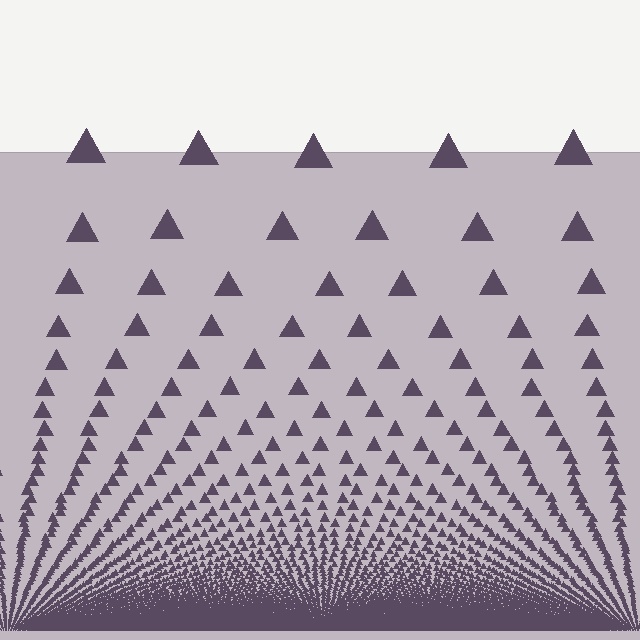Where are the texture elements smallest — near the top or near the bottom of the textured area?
Near the bottom.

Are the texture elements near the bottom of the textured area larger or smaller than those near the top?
Smaller. The gradient is inverted — elements near the bottom are smaller and denser.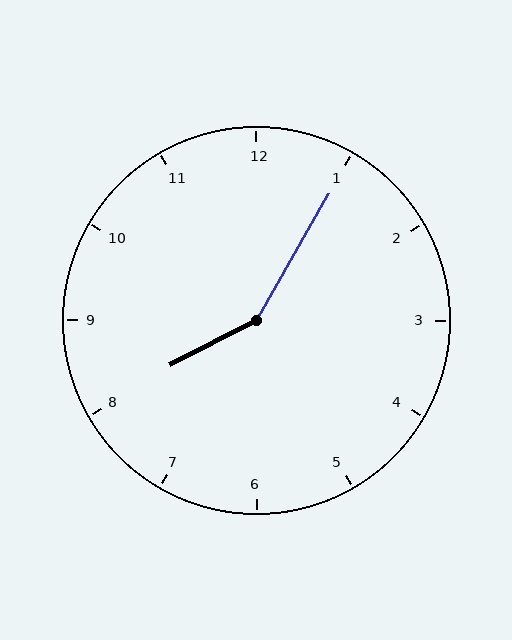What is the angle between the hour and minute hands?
Approximately 148 degrees.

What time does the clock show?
8:05.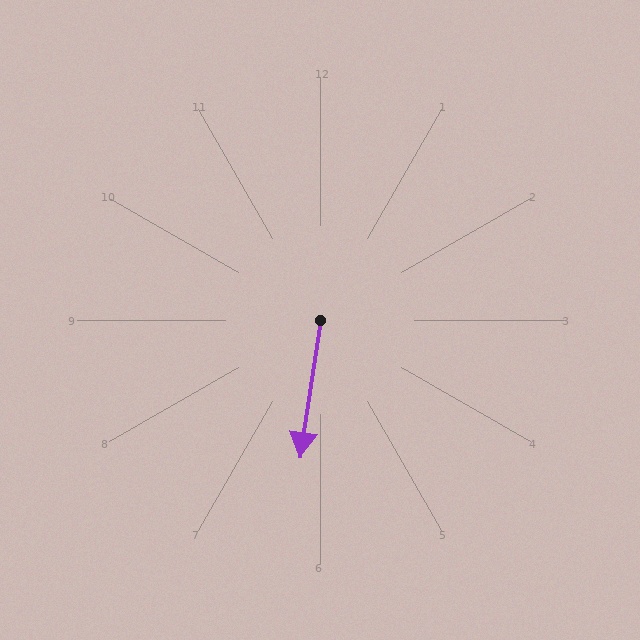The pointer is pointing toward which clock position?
Roughly 6 o'clock.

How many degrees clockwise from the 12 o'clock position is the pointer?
Approximately 188 degrees.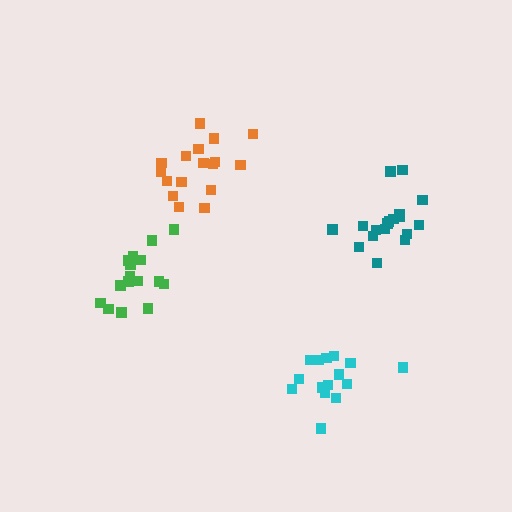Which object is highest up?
The orange cluster is topmost.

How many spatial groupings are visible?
There are 4 spatial groupings.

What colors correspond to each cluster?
The clusters are colored: cyan, green, teal, orange.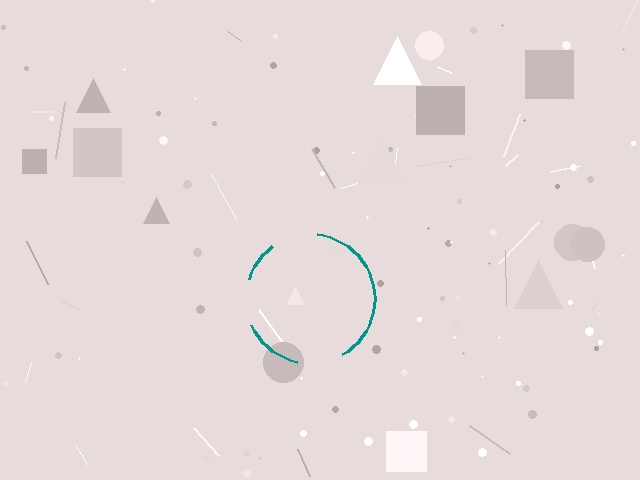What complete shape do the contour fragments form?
The contour fragments form a circle.